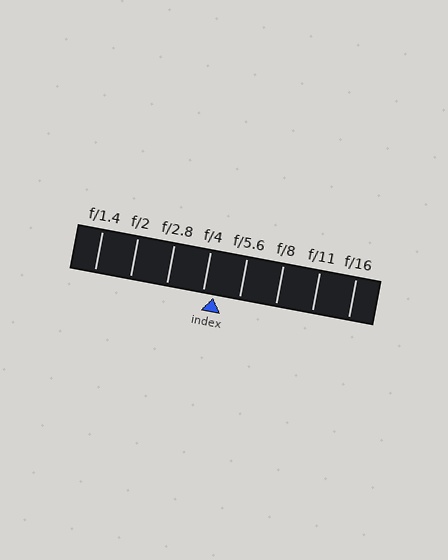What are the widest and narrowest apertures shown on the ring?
The widest aperture shown is f/1.4 and the narrowest is f/16.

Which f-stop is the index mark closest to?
The index mark is closest to f/4.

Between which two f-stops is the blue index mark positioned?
The index mark is between f/4 and f/5.6.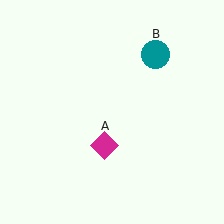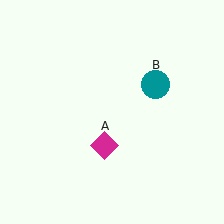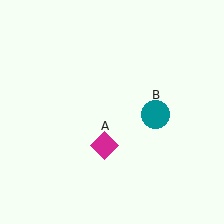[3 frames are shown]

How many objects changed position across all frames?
1 object changed position: teal circle (object B).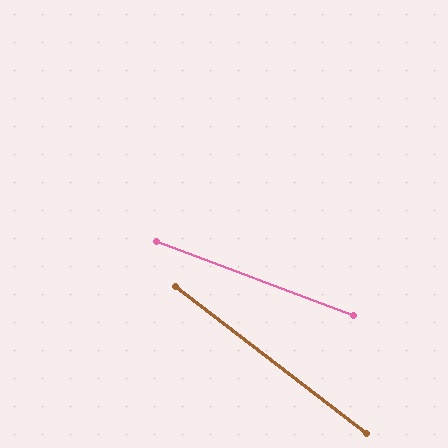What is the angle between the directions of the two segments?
Approximately 17 degrees.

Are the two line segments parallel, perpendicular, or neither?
Neither parallel nor perpendicular — they differ by about 17°.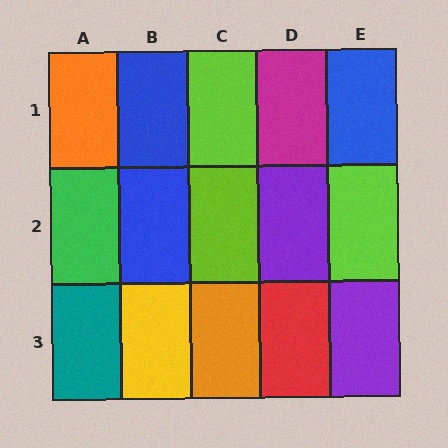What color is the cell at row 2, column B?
Blue.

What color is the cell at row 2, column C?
Lime.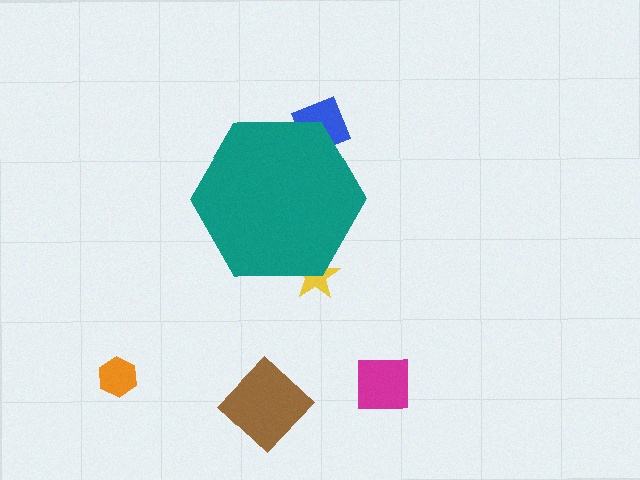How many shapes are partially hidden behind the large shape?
2 shapes are partially hidden.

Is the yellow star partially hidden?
Yes, the yellow star is partially hidden behind the teal hexagon.